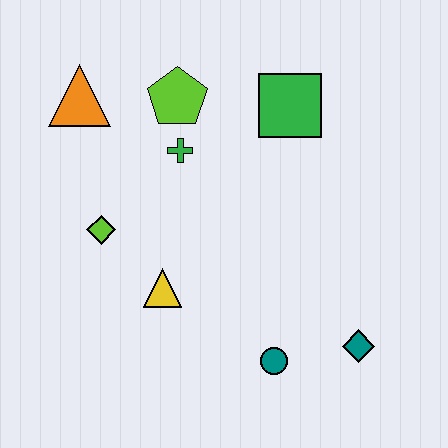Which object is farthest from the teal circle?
The orange triangle is farthest from the teal circle.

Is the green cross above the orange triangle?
No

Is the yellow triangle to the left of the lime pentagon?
Yes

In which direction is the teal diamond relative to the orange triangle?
The teal diamond is to the right of the orange triangle.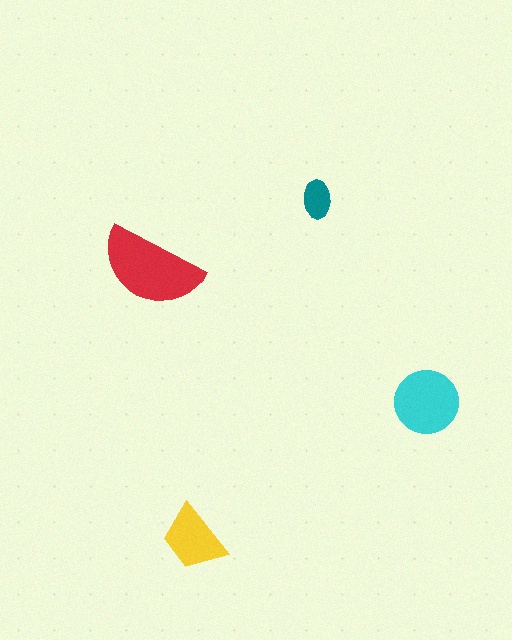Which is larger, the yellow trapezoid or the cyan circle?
The cyan circle.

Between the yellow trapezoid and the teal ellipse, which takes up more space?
The yellow trapezoid.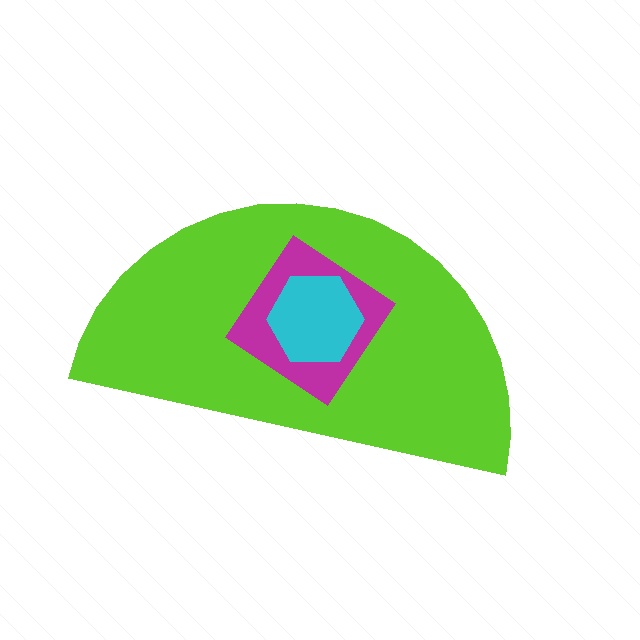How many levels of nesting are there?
3.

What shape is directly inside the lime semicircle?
The magenta diamond.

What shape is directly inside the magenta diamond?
The cyan hexagon.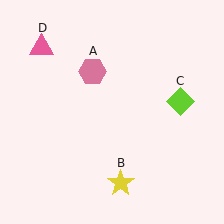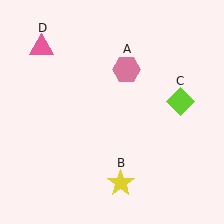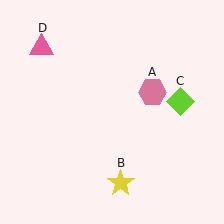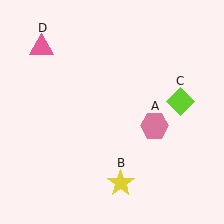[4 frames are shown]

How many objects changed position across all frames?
1 object changed position: pink hexagon (object A).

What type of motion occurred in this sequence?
The pink hexagon (object A) rotated clockwise around the center of the scene.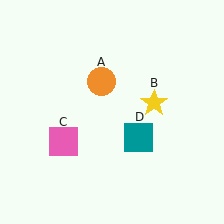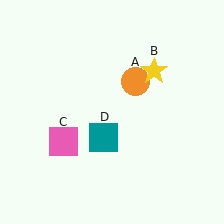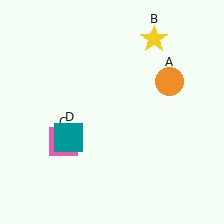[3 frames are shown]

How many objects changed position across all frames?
3 objects changed position: orange circle (object A), yellow star (object B), teal square (object D).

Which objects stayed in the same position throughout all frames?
Pink square (object C) remained stationary.